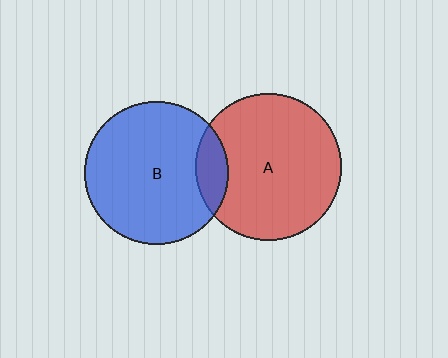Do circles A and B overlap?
Yes.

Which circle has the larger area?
Circle A (red).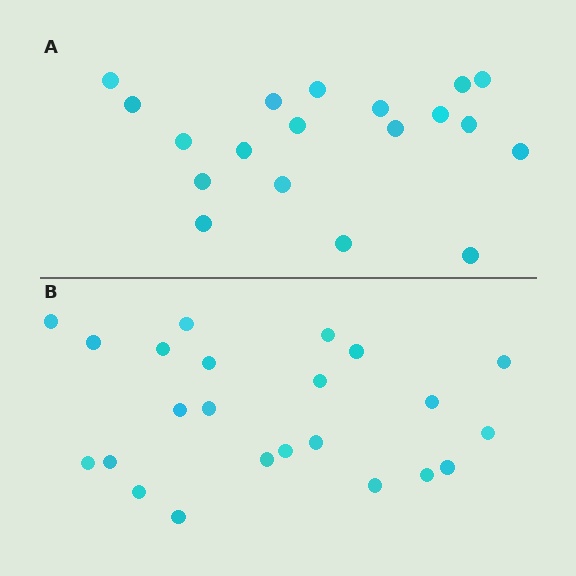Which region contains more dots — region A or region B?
Region B (the bottom region) has more dots.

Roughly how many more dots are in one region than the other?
Region B has about 4 more dots than region A.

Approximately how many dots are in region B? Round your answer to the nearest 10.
About 20 dots. (The exact count is 23, which rounds to 20.)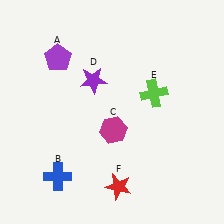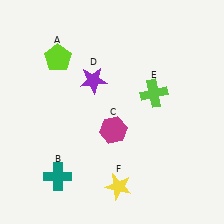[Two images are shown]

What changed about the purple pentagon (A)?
In Image 1, A is purple. In Image 2, it changed to lime.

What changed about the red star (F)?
In Image 1, F is red. In Image 2, it changed to yellow.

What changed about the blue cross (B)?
In Image 1, B is blue. In Image 2, it changed to teal.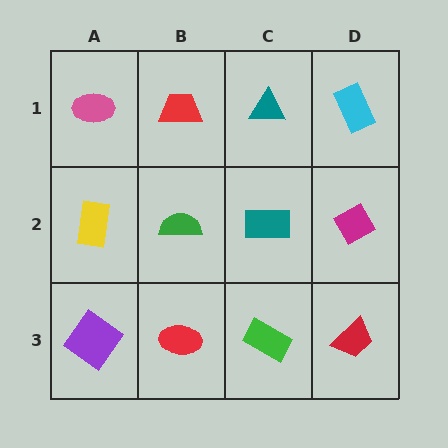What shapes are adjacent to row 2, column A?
A pink ellipse (row 1, column A), a purple diamond (row 3, column A), a green semicircle (row 2, column B).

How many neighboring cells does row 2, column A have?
3.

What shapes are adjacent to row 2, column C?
A teal triangle (row 1, column C), a green rectangle (row 3, column C), a green semicircle (row 2, column B), a magenta diamond (row 2, column D).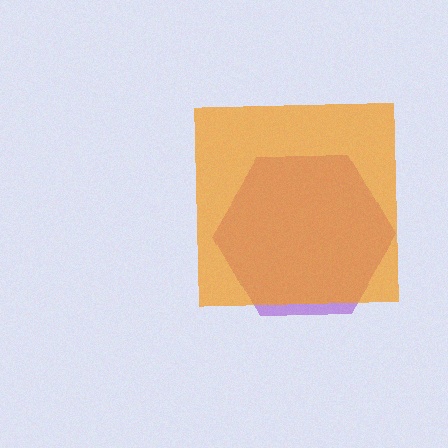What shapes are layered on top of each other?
The layered shapes are: a purple hexagon, an orange square.